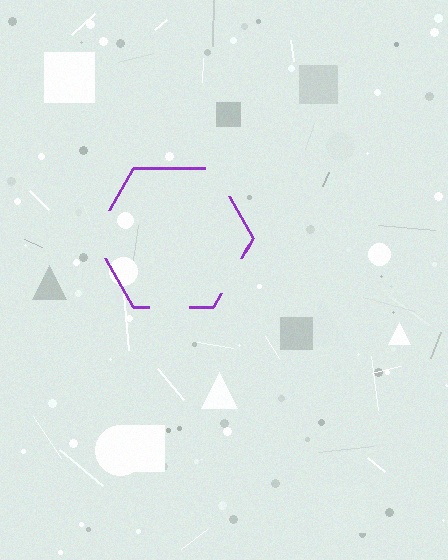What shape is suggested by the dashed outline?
The dashed outline suggests a hexagon.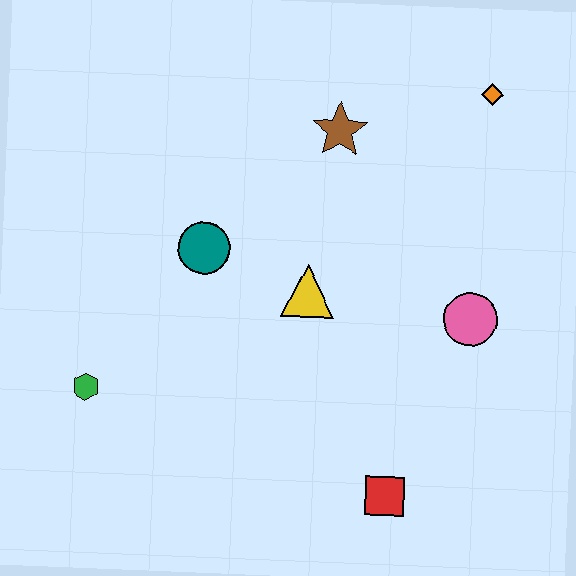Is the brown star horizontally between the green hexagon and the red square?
Yes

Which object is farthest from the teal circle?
The orange diamond is farthest from the teal circle.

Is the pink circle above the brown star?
No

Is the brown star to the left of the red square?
Yes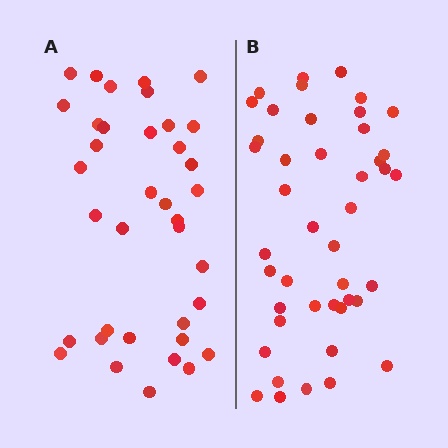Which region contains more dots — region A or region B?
Region B (the right region) has more dots.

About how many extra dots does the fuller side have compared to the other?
Region B has roughly 8 or so more dots than region A.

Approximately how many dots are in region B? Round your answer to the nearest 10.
About 40 dots. (The exact count is 44, which rounds to 40.)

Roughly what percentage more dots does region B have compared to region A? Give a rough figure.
About 20% more.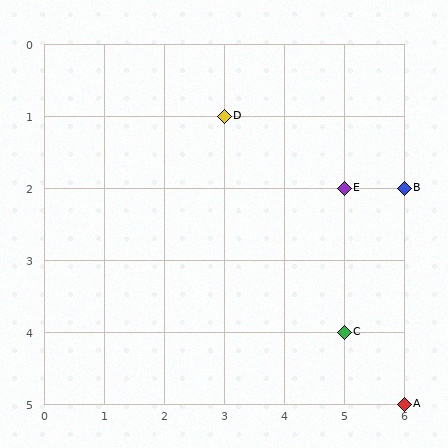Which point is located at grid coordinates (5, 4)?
Point C is at (5, 4).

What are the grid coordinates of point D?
Point D is at grid coordinates (3, 1).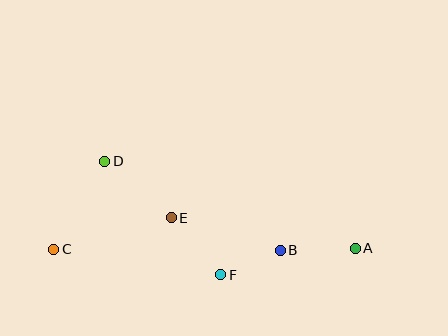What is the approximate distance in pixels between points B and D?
The distance between B and D is approximately 197 pixels.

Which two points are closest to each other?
Points B and F are closest to each other.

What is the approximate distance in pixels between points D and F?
The distance between D and F is approximately 162 pixels.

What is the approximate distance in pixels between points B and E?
The distance between B and E is approximately 113 pixels.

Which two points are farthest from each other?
Points A and C are farthest from each other.